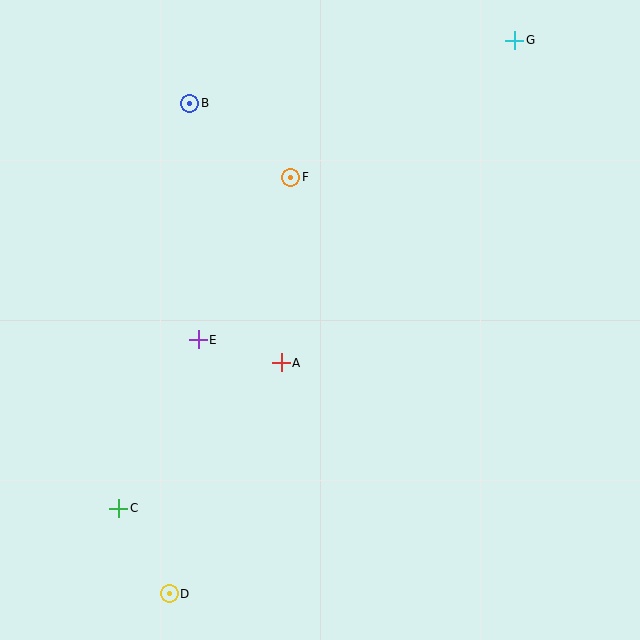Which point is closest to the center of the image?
Point A at (281, 363) is closest to the center.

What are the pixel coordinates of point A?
Point A is at (281, 363).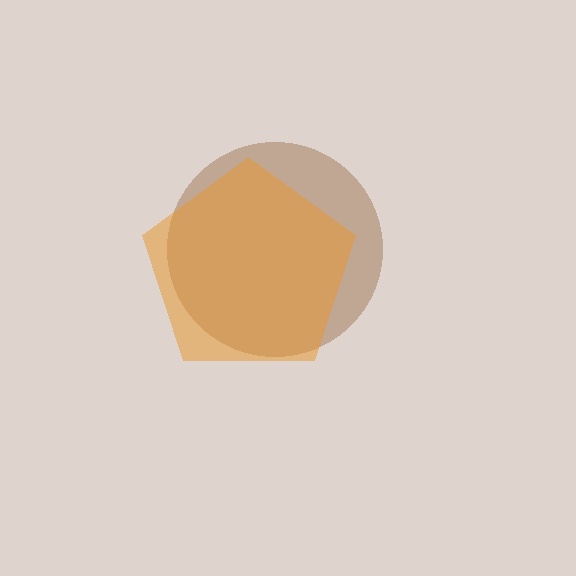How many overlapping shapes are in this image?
There are 2 overlapping shapes in the image.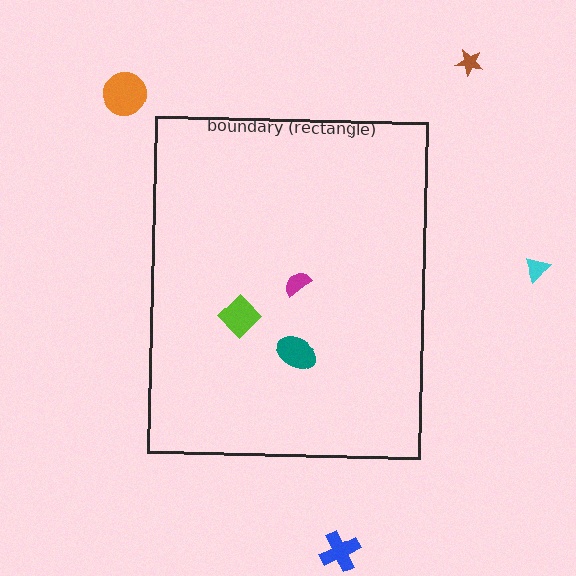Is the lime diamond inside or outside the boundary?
Inside.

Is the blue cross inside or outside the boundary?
Outside.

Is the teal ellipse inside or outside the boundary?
Inside.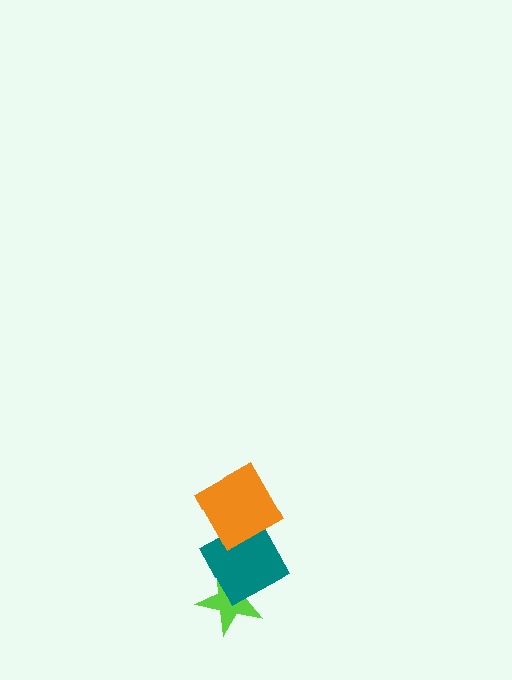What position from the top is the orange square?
The orange square is 1st from the top.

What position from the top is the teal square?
The teal square is 2nd from the top.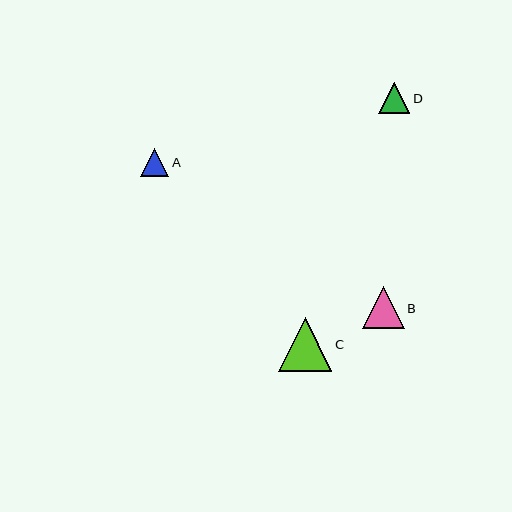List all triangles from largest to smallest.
From largest to smallest: C, B, D, A.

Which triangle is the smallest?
Triangle A is the smallest with a size of approximately 28 pixels.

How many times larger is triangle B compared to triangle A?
Triangle B is approximately 1.5 times the size of triangle A.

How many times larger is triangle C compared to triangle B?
Triangle C is approximately 1.3 times the size of triangle B.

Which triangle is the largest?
Triangle C is the largest with a size of approximately 54 pixels.